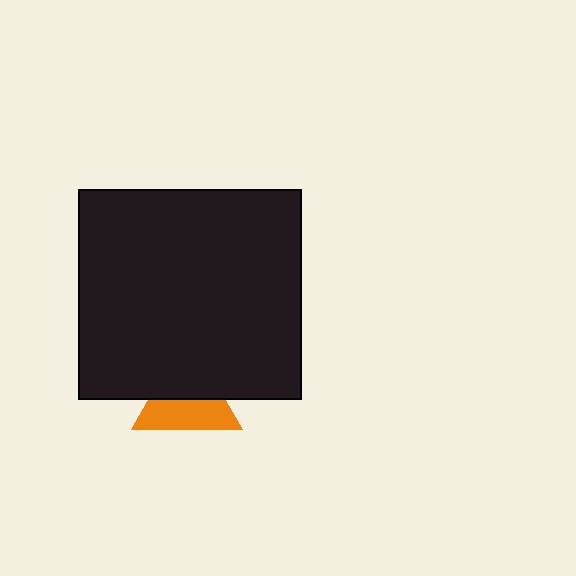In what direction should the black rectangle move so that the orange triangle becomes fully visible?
The black rectangle should move up. That is the shortest direction to clear the overlap and leave the orange triangle fully visible.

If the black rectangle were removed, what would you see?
You would see the complete orange triangle.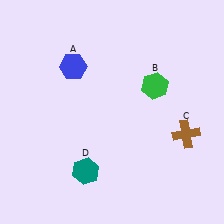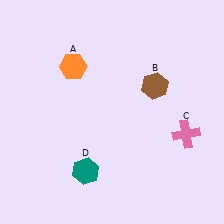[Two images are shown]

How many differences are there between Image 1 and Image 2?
There are 3 differences between the two images.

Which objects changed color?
A changed from blue to orange. B changed from green to brown. C changed from brown to pink.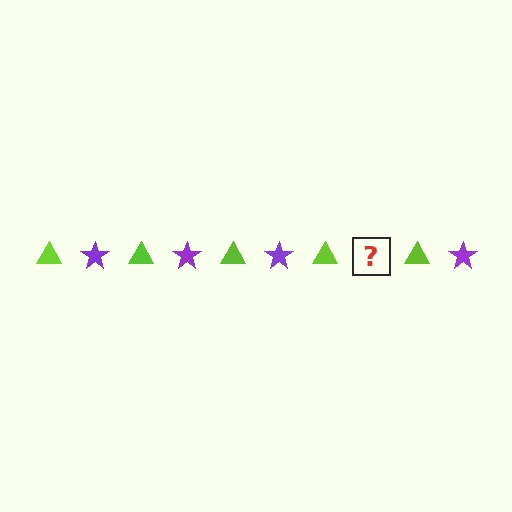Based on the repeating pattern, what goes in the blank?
The blank should be a purple star.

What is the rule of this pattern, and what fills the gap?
The rule is that the pattern alternates between lime triangle and purple star. The gap should be filled with a purple star.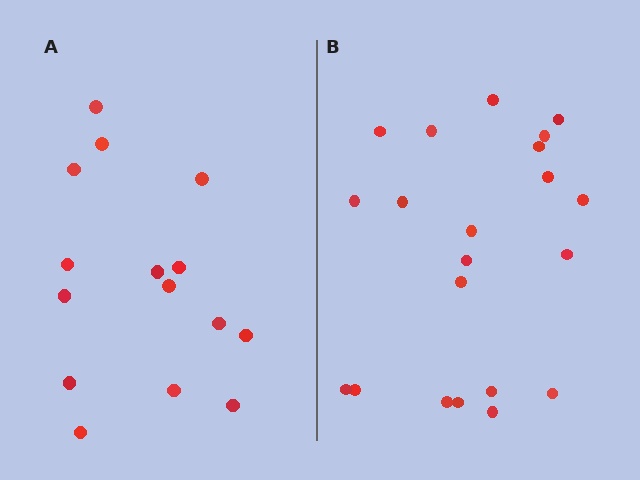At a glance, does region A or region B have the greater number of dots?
Region B (the right region) has more dots.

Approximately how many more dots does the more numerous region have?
Region B has about 6 more dots than region A.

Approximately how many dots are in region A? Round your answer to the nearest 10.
About 20 dots. (The exact count is 15, which rounds to 20.)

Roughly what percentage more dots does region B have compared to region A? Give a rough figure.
About 40% more.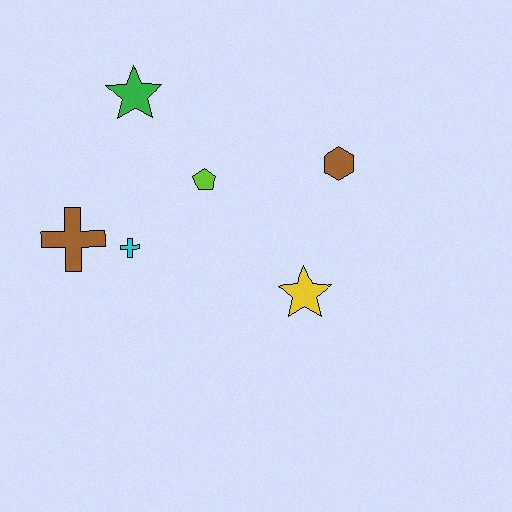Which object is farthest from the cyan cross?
The brown hexagon is farthest from the cyan cross.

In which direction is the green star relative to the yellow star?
The green star is above the yellow star.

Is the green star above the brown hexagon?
Yes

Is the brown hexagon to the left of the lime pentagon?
No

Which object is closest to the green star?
The lime pentagon is closest to the green star.